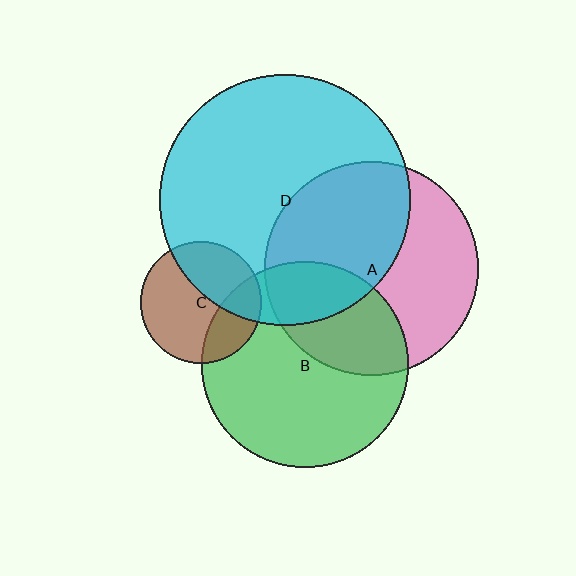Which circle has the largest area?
Circle D (cyan).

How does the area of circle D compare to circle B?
Approximately 1.5 times.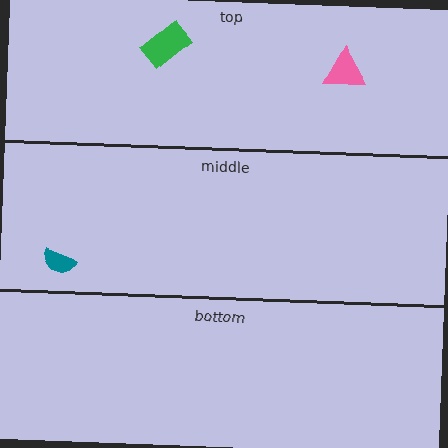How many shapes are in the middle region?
1.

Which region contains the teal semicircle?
The middle region.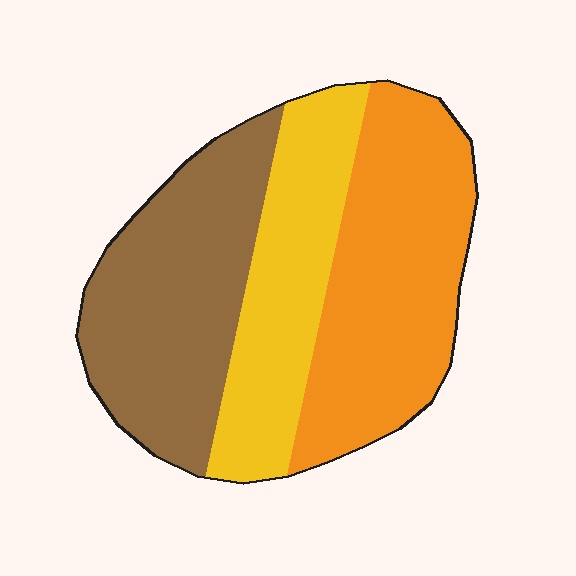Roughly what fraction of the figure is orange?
Orange covers roughly 40% of the figure.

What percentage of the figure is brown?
Brown takes up about one third (1/3) of the figure.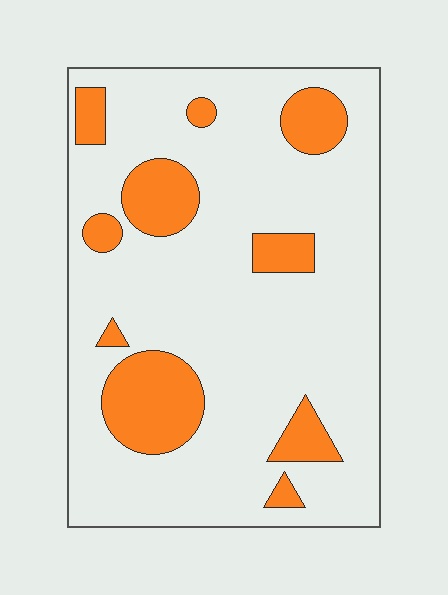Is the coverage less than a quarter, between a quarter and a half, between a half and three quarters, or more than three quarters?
Less than a quarter.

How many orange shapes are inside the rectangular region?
10.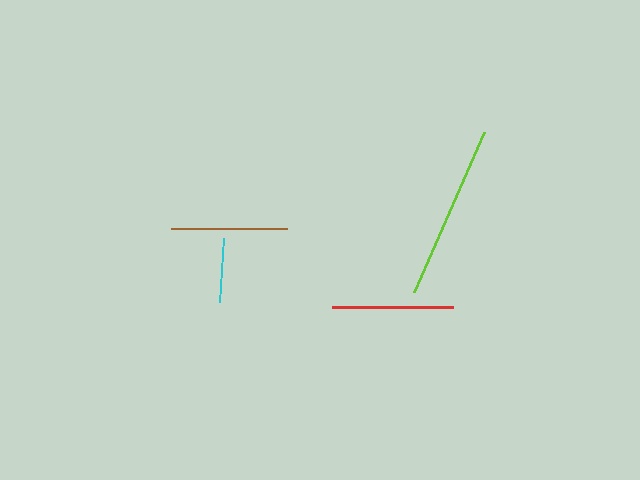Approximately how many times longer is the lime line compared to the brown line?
The lime line is approximately 1.5 times the length of the brown line.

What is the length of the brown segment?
The brown segment is approximately 116 pixels long.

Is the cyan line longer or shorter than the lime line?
The lime line is longer than the cyan line.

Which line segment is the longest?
The lime line is the longest at approximately 175 pixels.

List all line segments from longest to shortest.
From longest to shortest: lime, red, brown, cyan.